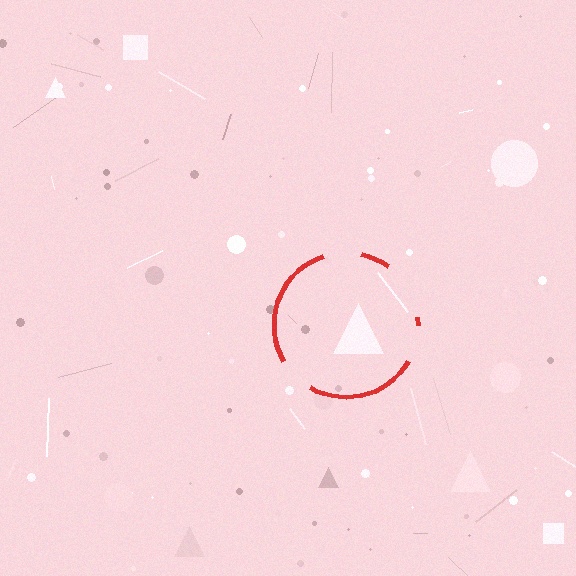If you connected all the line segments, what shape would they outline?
They would outline a circle.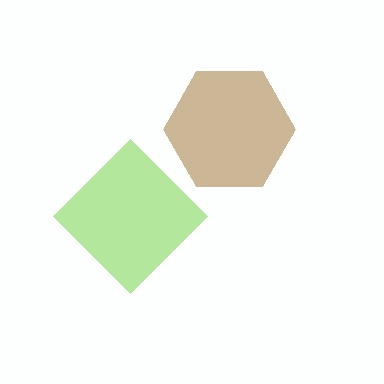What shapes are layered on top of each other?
The layered shapes are: a lime diamond, a brown hexagon.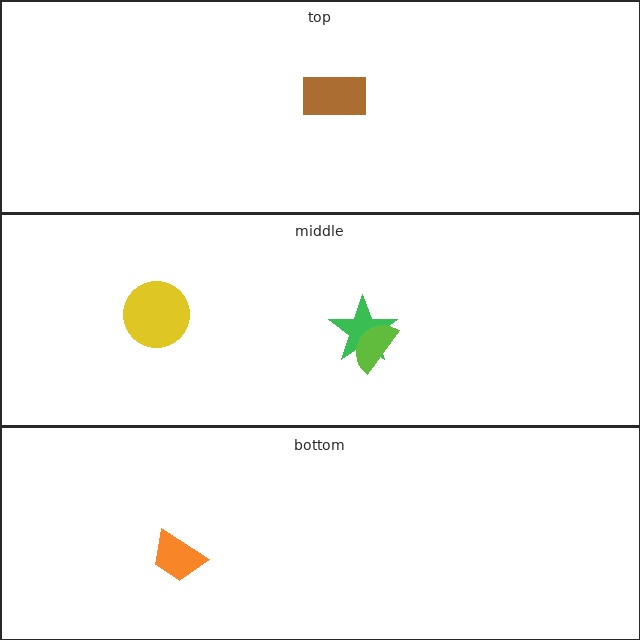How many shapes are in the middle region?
3.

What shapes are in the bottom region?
The orange trapezoid.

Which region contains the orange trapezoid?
The bottom region.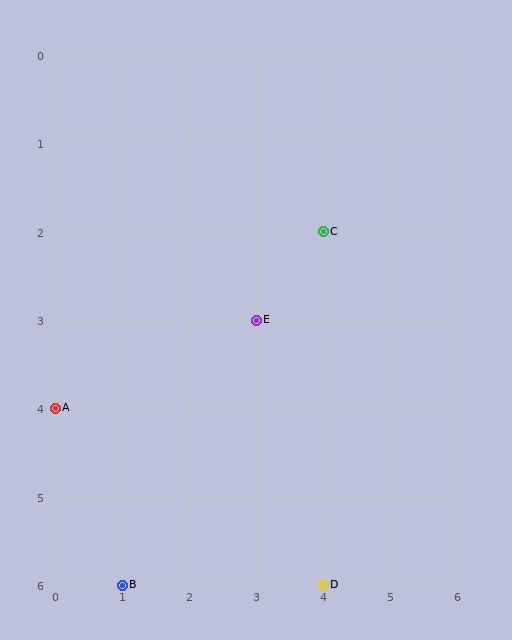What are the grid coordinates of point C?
Point C is at grid coordinates (4, 2).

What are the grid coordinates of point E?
Point E is at grid coordinates (3, 3).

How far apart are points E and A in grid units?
Points E and A are 3 columns and 1 row apart (about 3.2 grid units diagonally).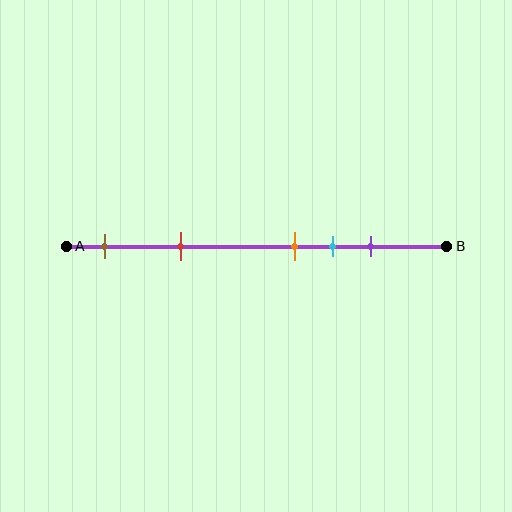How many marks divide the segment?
There are 5 marks dividing the segment.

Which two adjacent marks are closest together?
The orange and cyan marks are the closest adjacent pair.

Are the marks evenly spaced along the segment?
No, the marks are not evenly spaced.